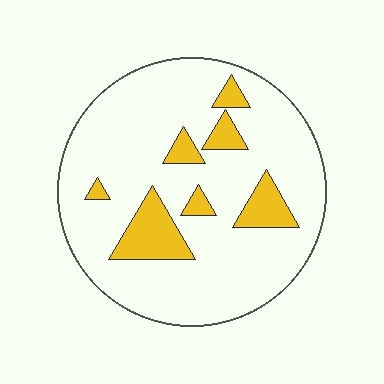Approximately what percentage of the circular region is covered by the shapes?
Approximately 15%.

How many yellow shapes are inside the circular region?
7.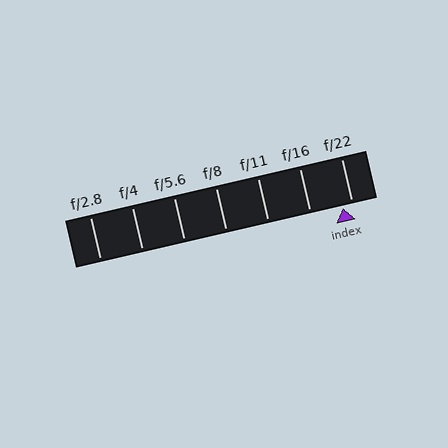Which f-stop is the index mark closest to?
The index mark is closest to f/22.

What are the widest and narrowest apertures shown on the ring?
The widest aperture shown is f/2.8 and the narrowest is f/22.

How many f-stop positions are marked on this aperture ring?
There are 7 f-stop positions marked.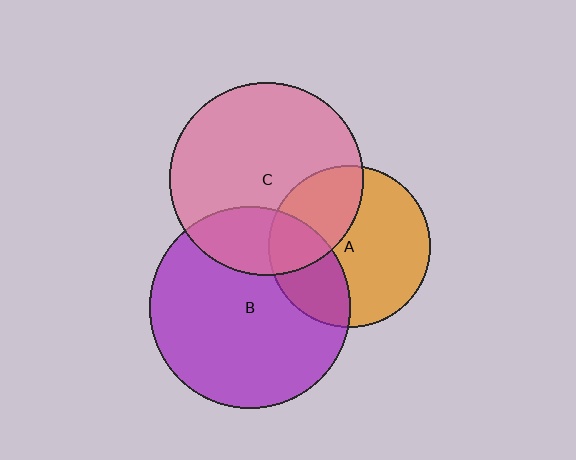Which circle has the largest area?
Circle B (purple).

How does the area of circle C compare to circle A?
Approximately 1.4 times.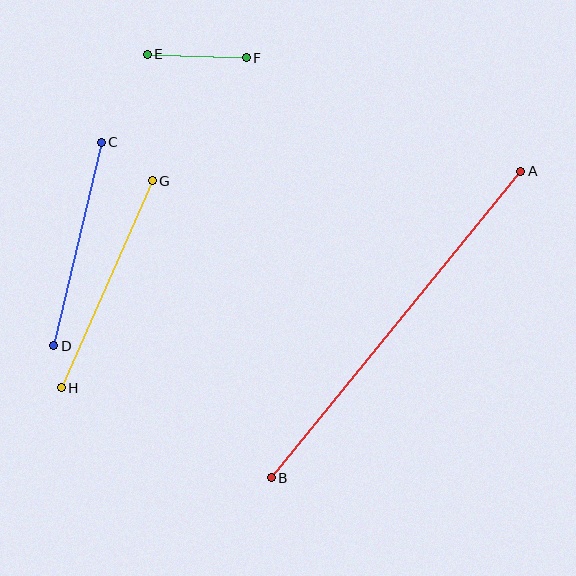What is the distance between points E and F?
The distance is approximately 99 pixels.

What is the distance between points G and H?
The distance is approximately 226 pixels.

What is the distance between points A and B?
The distance is approximately 395 pixels.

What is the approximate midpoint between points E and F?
The midpoint is at approximately (197, 56) pixels.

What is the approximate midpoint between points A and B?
The midpoint is at approximately (396, 325) pixels.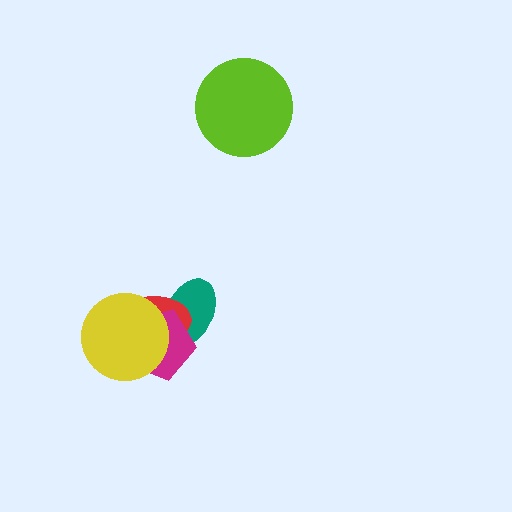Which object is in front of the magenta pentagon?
The yellow circle is in front of the magenta pentagon.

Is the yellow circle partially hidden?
No, no other shape covers it.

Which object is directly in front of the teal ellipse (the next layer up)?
The red ellipse is directly in front of the teal ellipse.